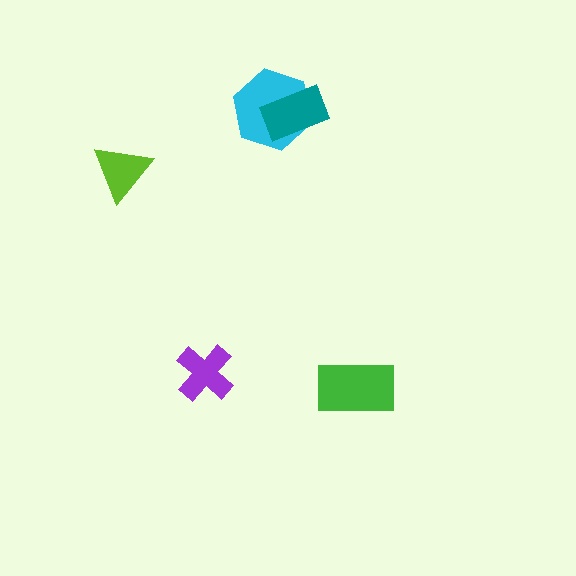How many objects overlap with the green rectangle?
0 objects overlap with the green rectangle.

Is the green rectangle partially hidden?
No, no other shape covers it.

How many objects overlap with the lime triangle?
0 objects overlap with the lime triangle.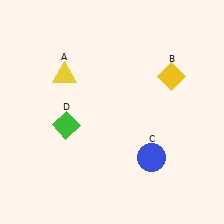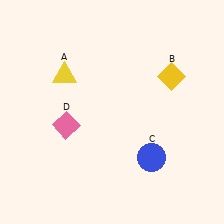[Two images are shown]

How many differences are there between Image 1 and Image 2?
There is 1 difference between the two images.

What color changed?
The diamond (D) changed from green in Image 1 to pink in Image 2.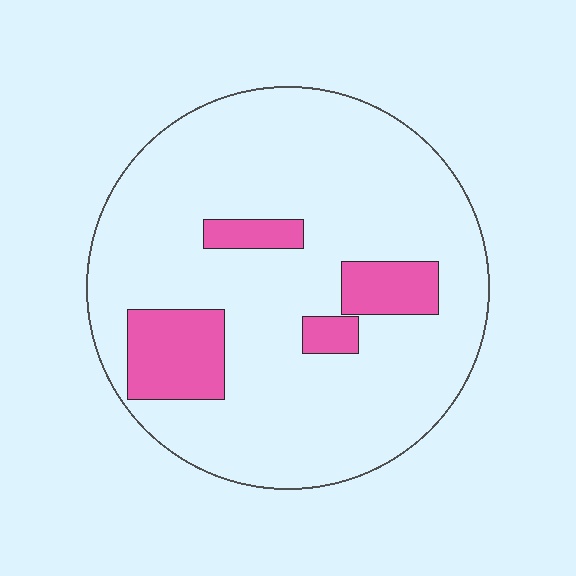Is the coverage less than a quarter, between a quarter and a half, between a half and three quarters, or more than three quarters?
Less than a quarter.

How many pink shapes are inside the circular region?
4.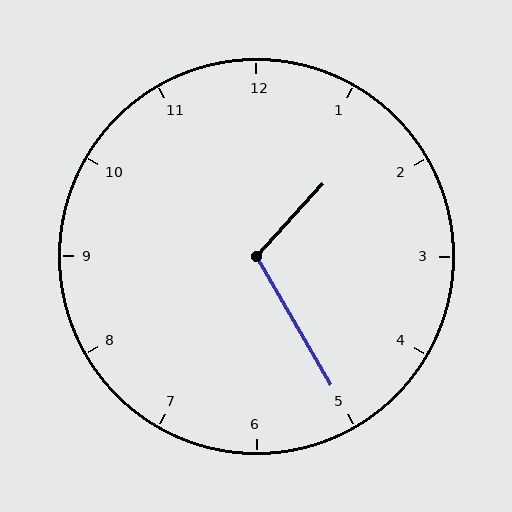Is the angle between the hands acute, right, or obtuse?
It is obtuse.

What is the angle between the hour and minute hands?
Approximately 108 degrees.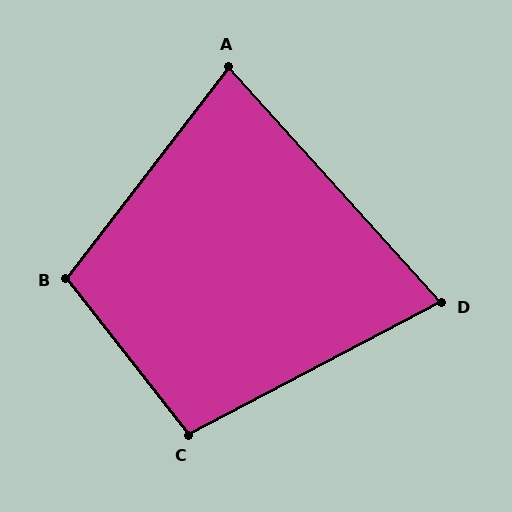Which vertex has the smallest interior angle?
D, at approximately 76 degrees.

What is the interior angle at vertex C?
Approximately 100 degrees (obtuse).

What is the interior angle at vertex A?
Approximately 80 degrees (acute).